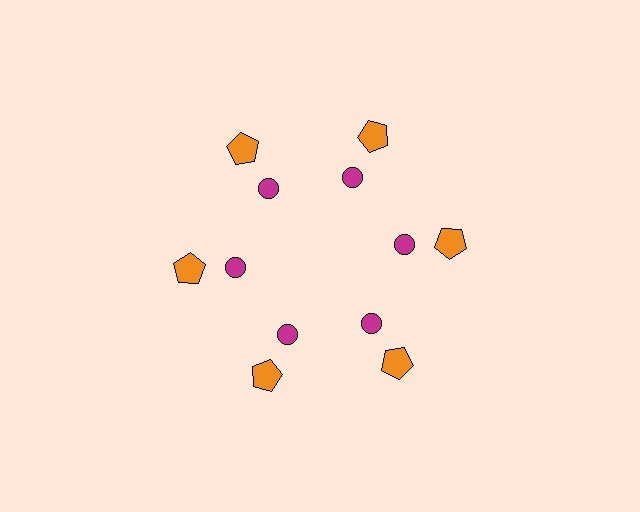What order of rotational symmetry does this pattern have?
This pattern has 6-fold rotational symmetry.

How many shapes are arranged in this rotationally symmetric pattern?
There are 12 shapes, arranged in 6 groups of 2.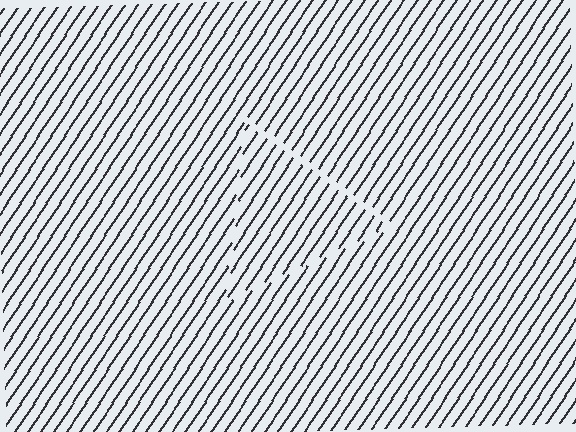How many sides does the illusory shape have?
3 sides — the line-ends trace a triangle.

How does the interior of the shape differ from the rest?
The interior of the shape contains the same grating, shifted by half a period — the contour is defined by the phase discontinuity where line-ends from the inner and outer gratings abut.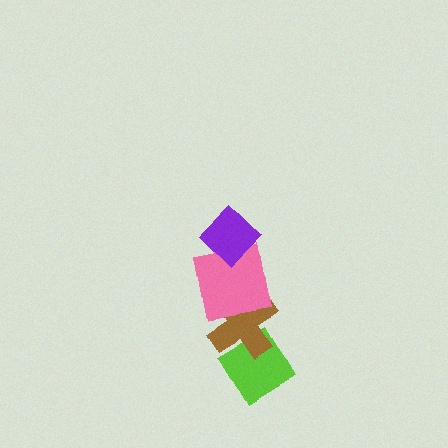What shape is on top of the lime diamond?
The brown cross is on top of the lime diamond.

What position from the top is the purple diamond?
The purple diamond is 1st from the top.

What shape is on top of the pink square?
The purple diamond is on top of the pink square.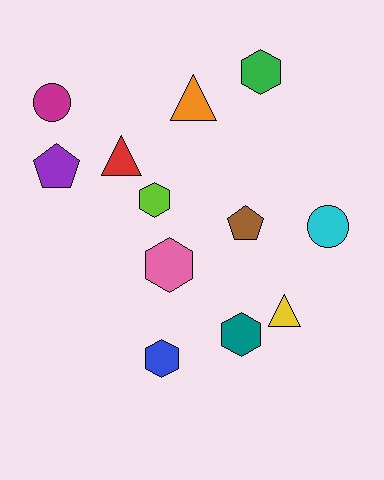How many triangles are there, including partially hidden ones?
There are 3 triangles.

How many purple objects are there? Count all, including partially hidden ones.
There is 1 purple object.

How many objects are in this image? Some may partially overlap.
There are 12 objects.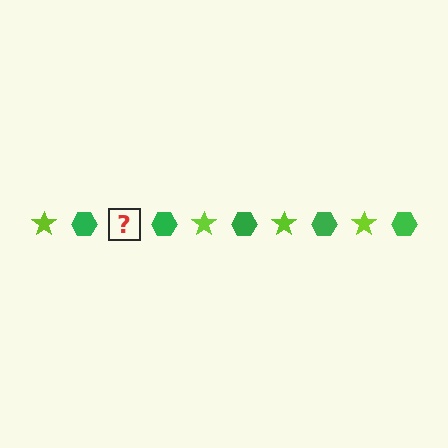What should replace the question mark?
The question mark should be replaced with a lime star.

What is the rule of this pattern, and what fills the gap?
The rule is that the pattern alternates between lime star and green hexagon. The gap should be filled with a lime star.